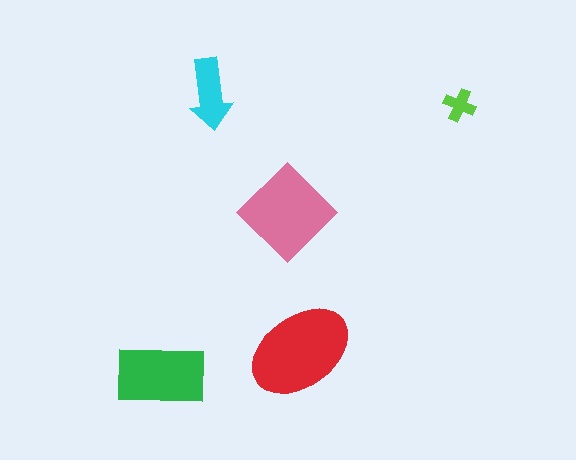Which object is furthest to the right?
The lime cross is rightmost.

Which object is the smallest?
The lime cross.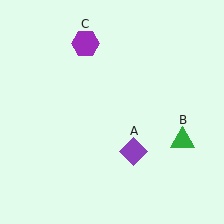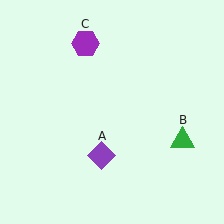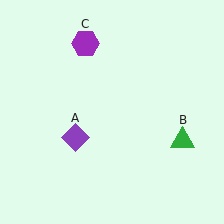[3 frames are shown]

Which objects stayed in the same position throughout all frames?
Green triangle (object B) and purple hexagon (object C) remained stationary.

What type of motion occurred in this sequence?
The purple diamond (object A) rotated clockwise around the center of the scene.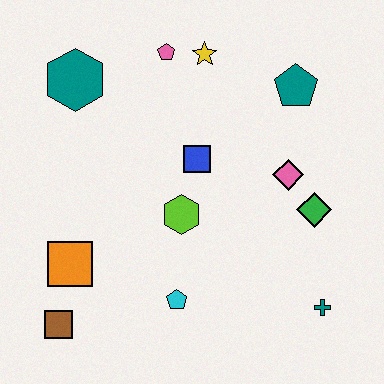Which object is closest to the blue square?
The lime hexagon is closest to the blue square.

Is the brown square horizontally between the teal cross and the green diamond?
No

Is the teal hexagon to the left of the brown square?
No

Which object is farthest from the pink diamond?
The brown square is farthest from the pink diamond.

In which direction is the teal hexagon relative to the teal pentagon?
The teal hexagon is to the left of the teal pentagon.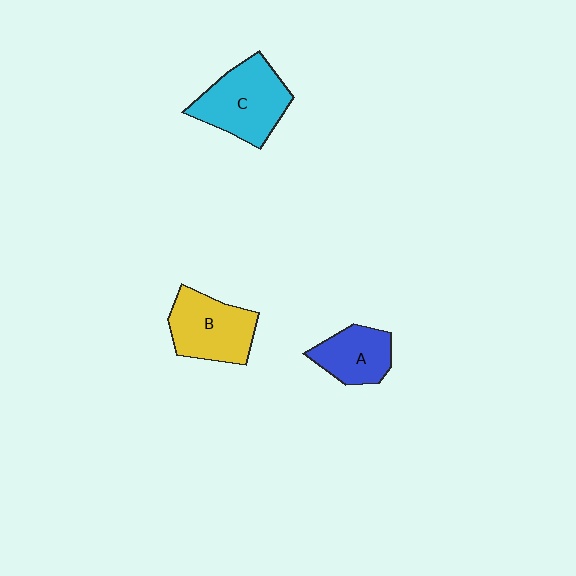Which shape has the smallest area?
Shape A (blue).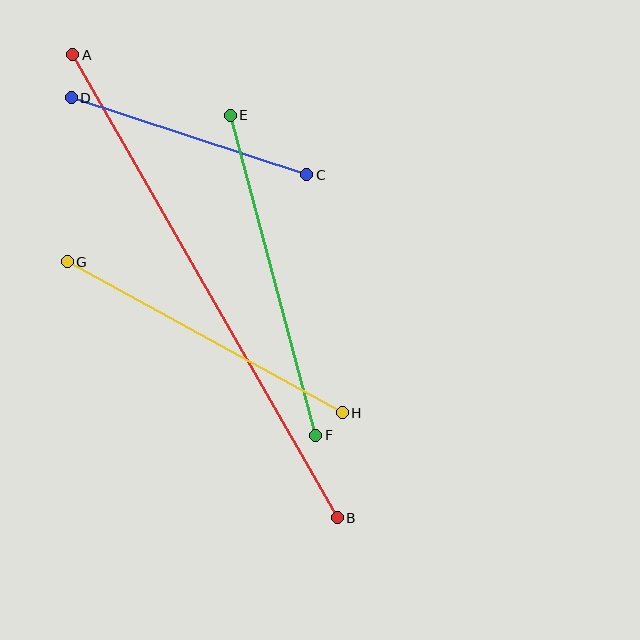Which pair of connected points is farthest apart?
Points A and B are farthest apart.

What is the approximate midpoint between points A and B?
The midpoint is at approximately (205, 286) pixels.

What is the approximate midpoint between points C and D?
The midpoint is at approximately (189, 136) pixels.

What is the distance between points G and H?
The distance is approximately 314 pixels.